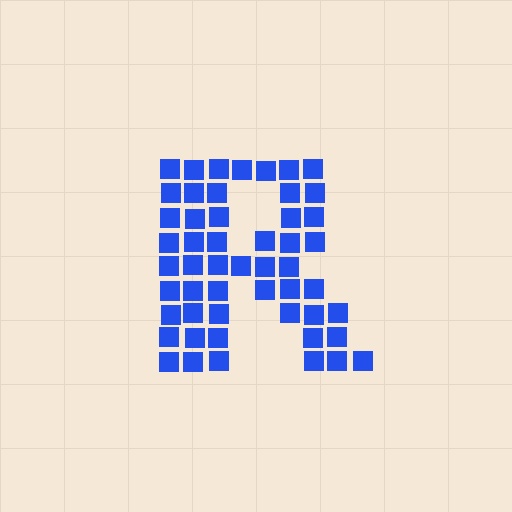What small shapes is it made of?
It is made of small squares.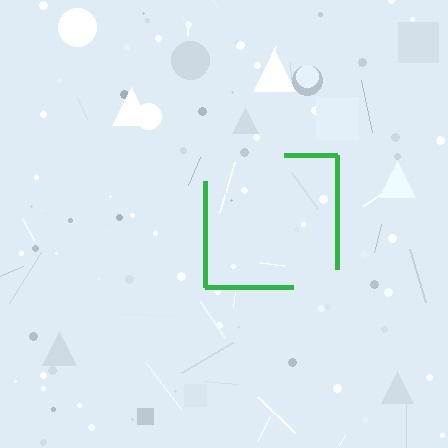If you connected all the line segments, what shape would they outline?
They would outline a square.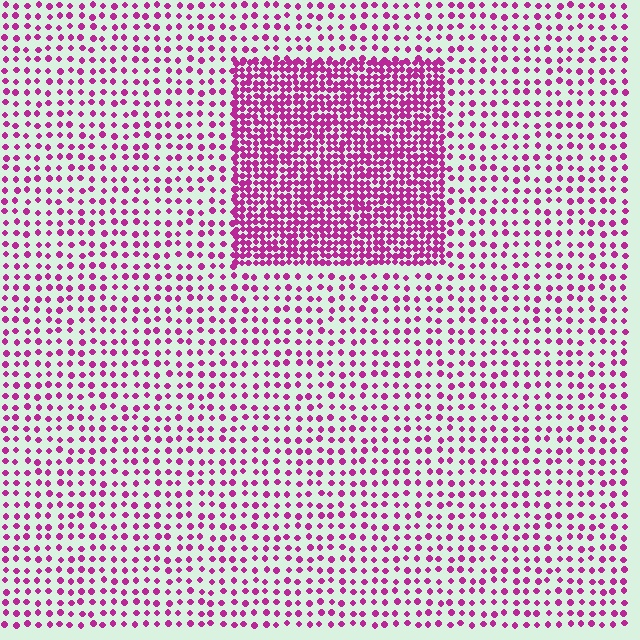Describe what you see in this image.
The image contains small magenta elements arranged at two different densities. A rectangle-shaped region is visible where the elements are more densely packed than the surrounding area.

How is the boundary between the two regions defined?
The boundary is defined by a change in element density (approximately 2.7x ratio). All elements are the same color, size, and shape.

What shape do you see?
I see a rectangle.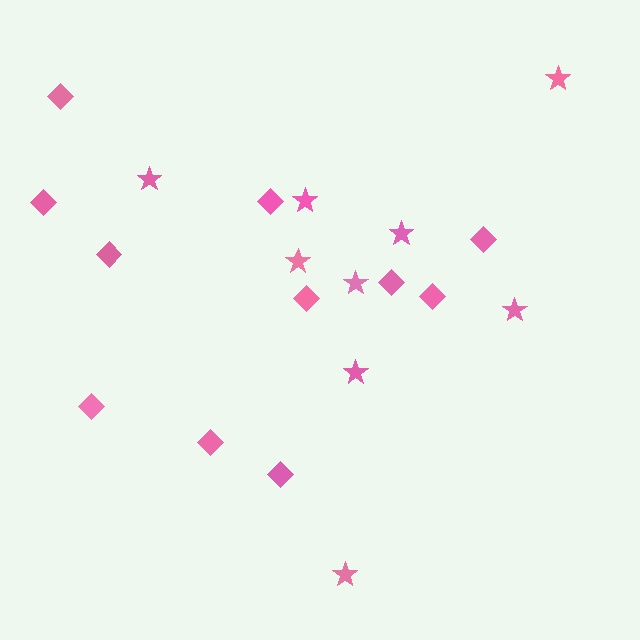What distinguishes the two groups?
There are 2 groups: one group of stars (9) and one group of diamonds (11).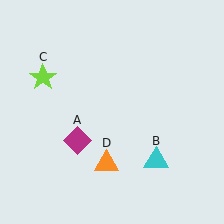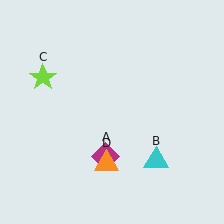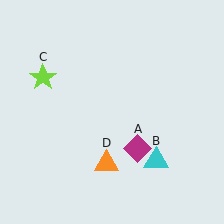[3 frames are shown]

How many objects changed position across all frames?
1 object changed position: magenta diamond (object A).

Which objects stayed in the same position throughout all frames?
Cyan triangle (object B) and lime star (object C) and orange triangle (object D) remained stationary.